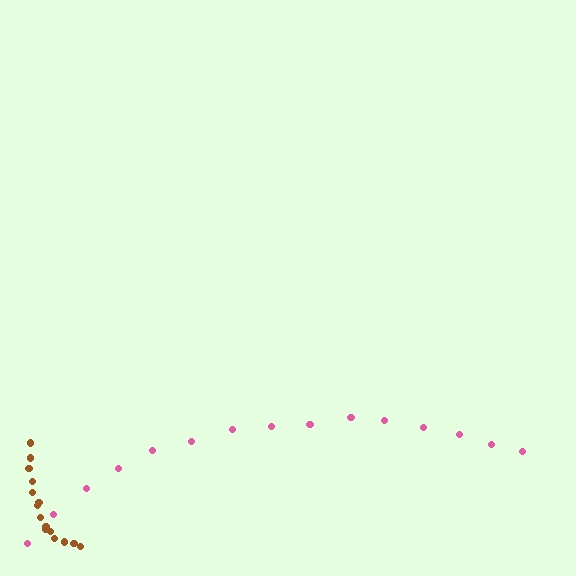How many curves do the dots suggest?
There are 2 distinct paths.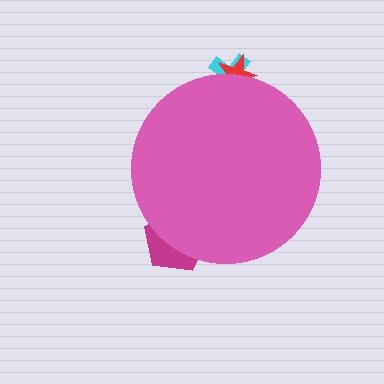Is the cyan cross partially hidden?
Yes, the cyan cross is partially hidden behind the pink circle.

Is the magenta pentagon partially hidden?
Yes, the magenta pentagon is partially hidden behind the pink circle.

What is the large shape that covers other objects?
A pink circle.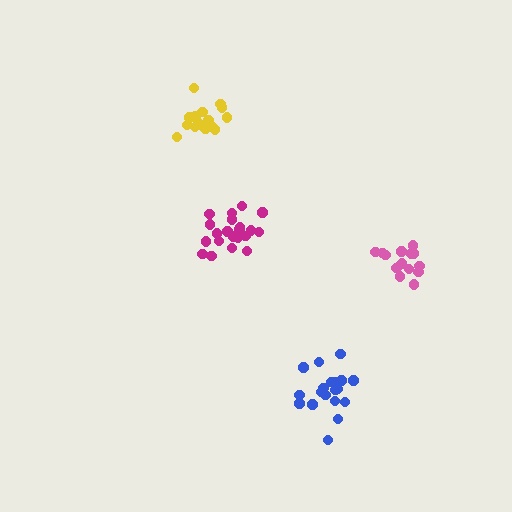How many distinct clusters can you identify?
There are 4 distinct clusters.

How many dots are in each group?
Group 1: 15 dots, Group 2: 21 dots, Group 3: 19 dots, Group 4: 16 dots (71 total).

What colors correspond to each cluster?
The clusters are colored: pink, magenta, blue, yellow.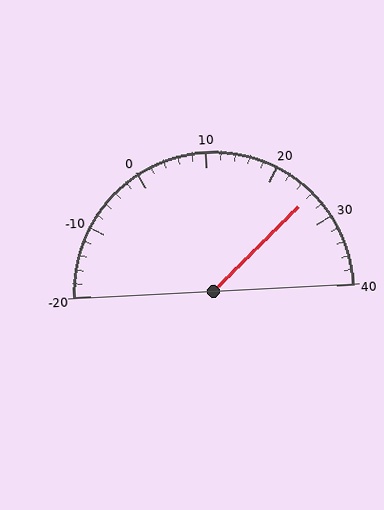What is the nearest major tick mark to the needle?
The nearest major tick mark is 30.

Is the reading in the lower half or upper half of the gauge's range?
The reading is in the upper half of the range (-20 to 40).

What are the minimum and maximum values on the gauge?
The gauge ranges from -20 to 40.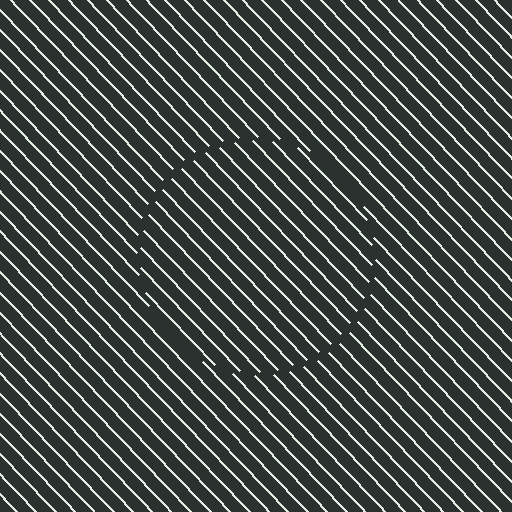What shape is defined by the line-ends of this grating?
An illusory circle. The interior of the shape contains the same grating, shifted by half a period — the contour is defined by the phase discontinuity where line-ends from the inner and outer gratings abut.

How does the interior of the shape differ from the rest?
The interior of the shape contains the same grating, shifted by half a period — the contour is defined by the phase discontinuity where line-ends from the inner and outer gratings abut.